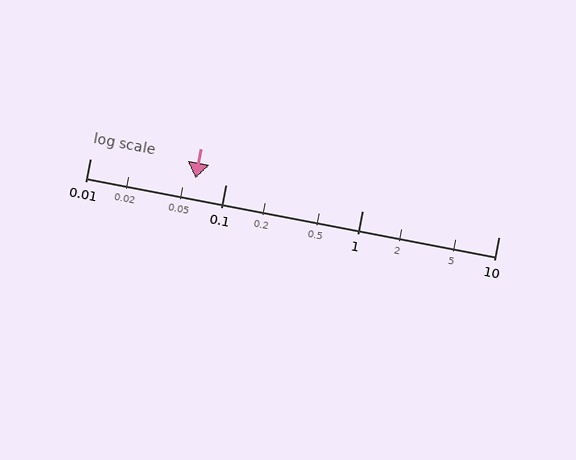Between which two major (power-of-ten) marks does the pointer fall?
The pointer is between 0.01 and 0.1.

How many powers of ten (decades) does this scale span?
The scale spans 3 decades, from 0.01 to 10.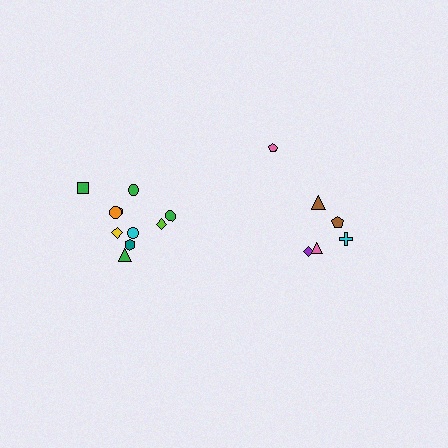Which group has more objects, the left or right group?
The left group.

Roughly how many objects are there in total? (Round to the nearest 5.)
Roughly 15 objects in total.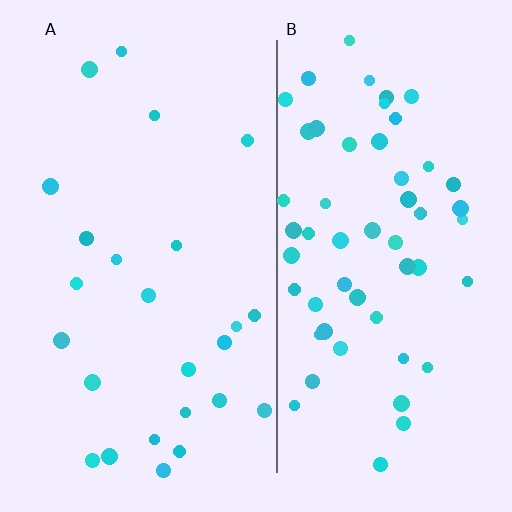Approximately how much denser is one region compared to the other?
Approximately 2.3× — region B over region A.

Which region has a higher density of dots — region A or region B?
B (the right).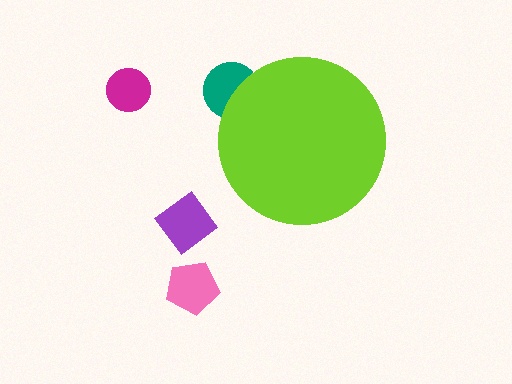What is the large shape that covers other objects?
A lime circle.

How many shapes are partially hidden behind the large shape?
1 shape is partially hidden.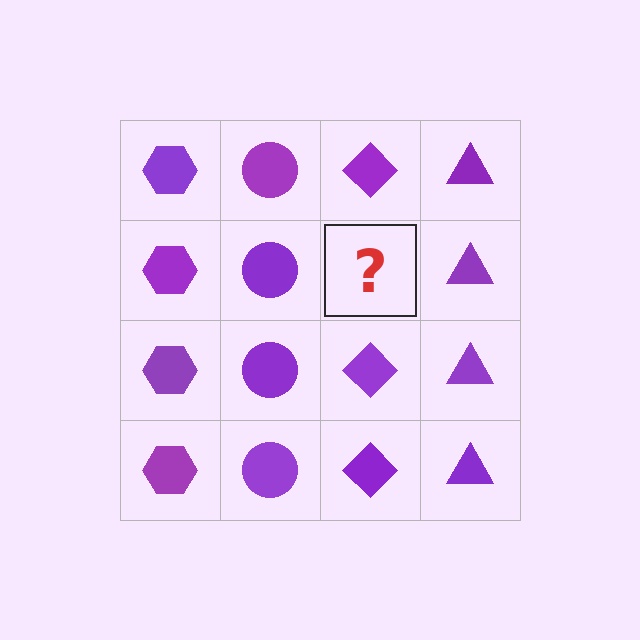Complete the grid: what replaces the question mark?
The question mark should be replaced with a purple diamond.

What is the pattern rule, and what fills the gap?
The rule is that each column has a consistent shape. The gap should be filled with a purple diamond.